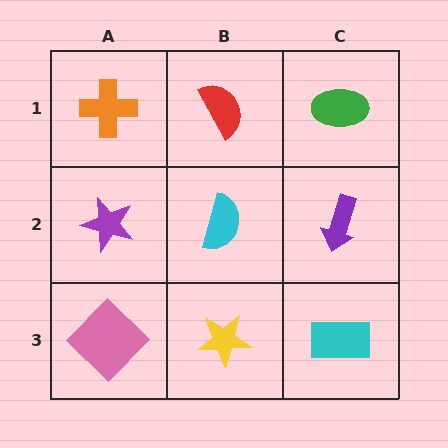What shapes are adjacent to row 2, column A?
An orange cross (row 1, column A), a pink diamond (row 3, column A), a cyan semicircle (row 2, column B).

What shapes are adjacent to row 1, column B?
A cyan semicircle (row 2, column B), an orange cross (row 1, column A), a green ellipse (row 1, column C).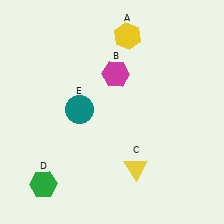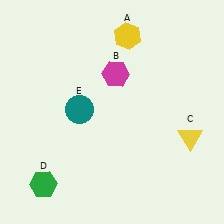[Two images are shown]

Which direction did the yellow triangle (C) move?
The yellow triangle (C) moved right.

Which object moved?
The yellow triangle (C) moved right.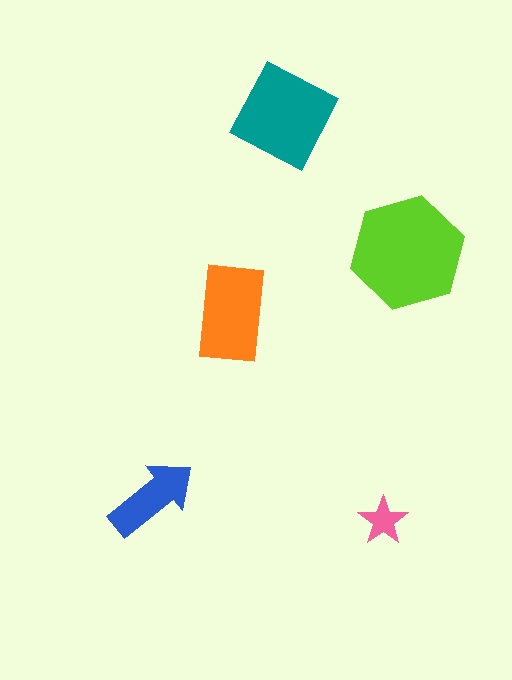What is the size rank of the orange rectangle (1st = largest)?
3rd.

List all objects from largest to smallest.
The lime hexagon, the teal diamond, the orange rectangle, the blue arrow, the pink star.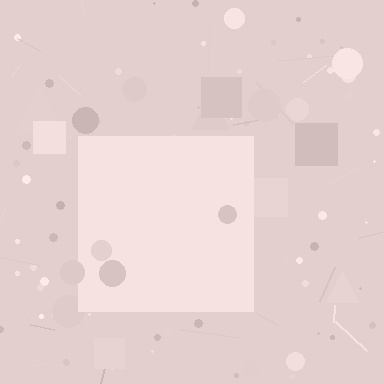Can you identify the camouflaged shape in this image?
The camouflaged shape is a square.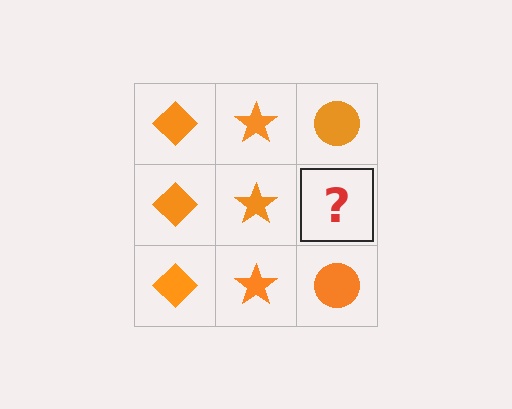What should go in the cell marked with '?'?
The missing cell should contain an orange circle.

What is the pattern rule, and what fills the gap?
The rule is that each column has a consistent shape. The gap should be filled with an orange circle.